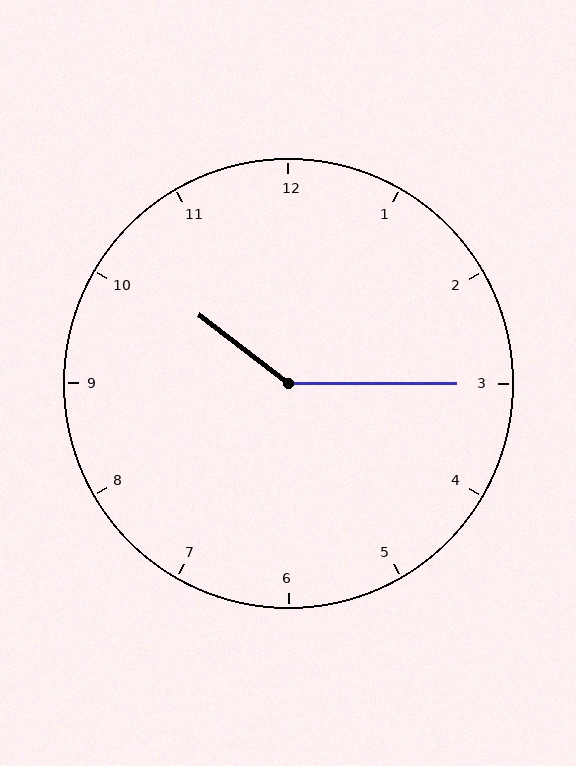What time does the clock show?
10:15.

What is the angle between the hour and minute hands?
Approximately 142 degrees.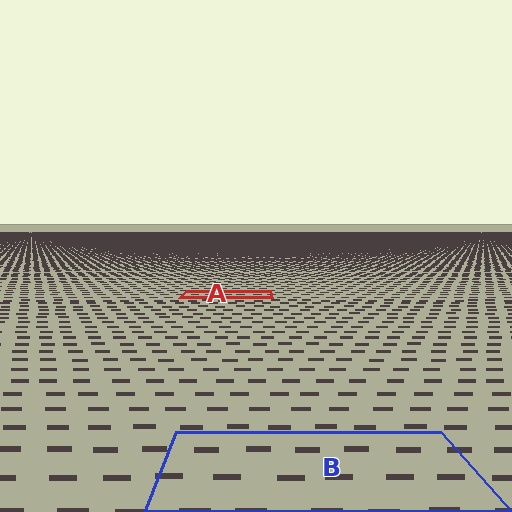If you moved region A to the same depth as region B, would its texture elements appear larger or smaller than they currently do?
They would appear larger. At a closer depth, the same texture elements are projected at a bigger on-screen size.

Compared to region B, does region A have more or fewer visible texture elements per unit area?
Region A has more texture elements per unit area — they are packed more densely because it is farther away.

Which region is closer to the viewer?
Region B is closer. The texture elements there are larger and more spread out.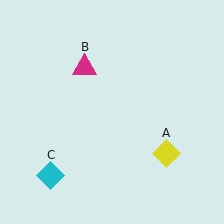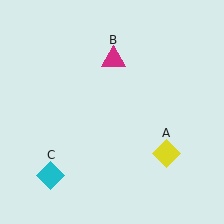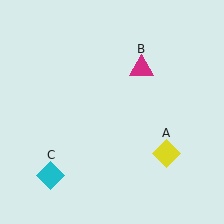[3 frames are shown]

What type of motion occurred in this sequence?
The magenta triangle (object B) rotated clockwise around the center of the scene.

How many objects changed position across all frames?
1 object changed position: magenta triangle (object B).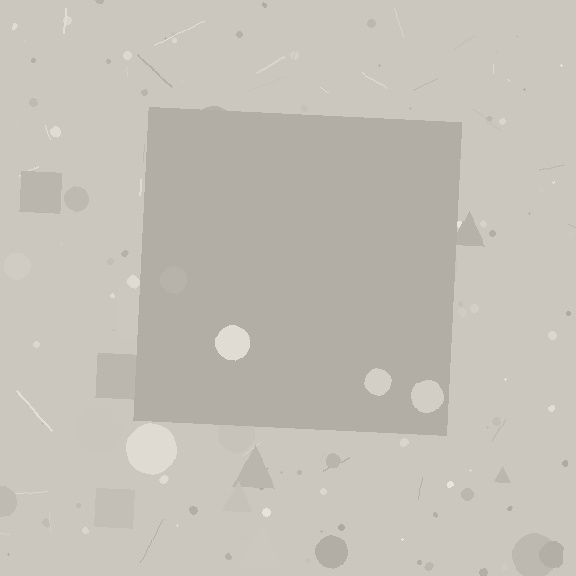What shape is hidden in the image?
A square is hidden in the image.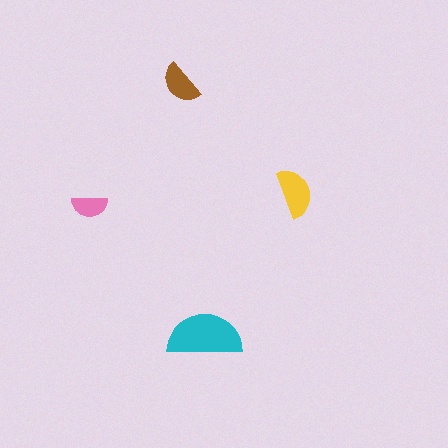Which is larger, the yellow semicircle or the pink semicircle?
The yellow one.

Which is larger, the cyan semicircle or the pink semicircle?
The cyan one.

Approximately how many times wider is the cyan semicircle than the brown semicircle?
About 1.5 times wider.